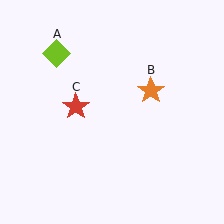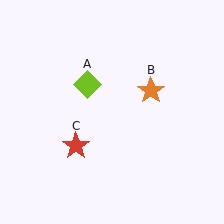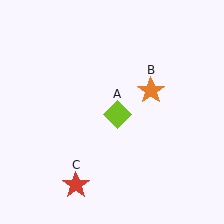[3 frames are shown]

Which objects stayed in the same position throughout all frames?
Orange star (object B) remained stationary.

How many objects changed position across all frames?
2 objects changed position: lime diamond (object A), red star (object C).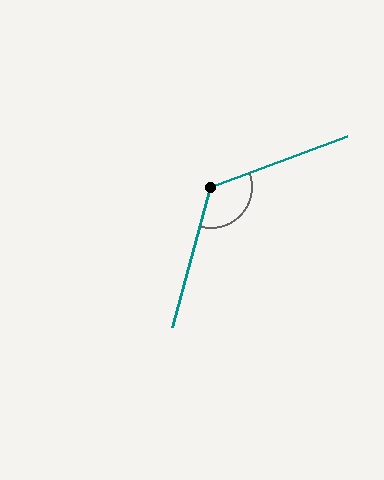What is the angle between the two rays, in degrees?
Approximately 125 degrees.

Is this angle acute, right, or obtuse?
It is obtuse.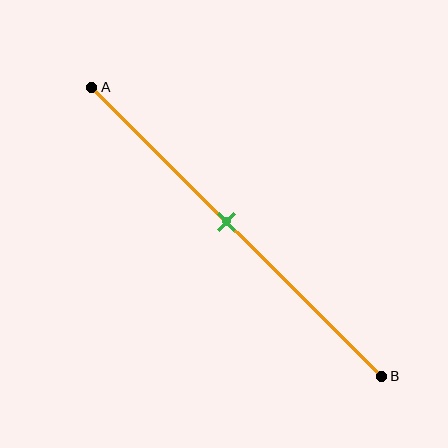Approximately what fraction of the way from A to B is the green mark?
The green mark is approximately 45% of the way from A to B.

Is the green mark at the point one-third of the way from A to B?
No, the mark is at about 45% from A, not at the 33% one-third point.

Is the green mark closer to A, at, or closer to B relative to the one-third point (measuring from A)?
The green mark is closer to point B than the one-third point of segment AB.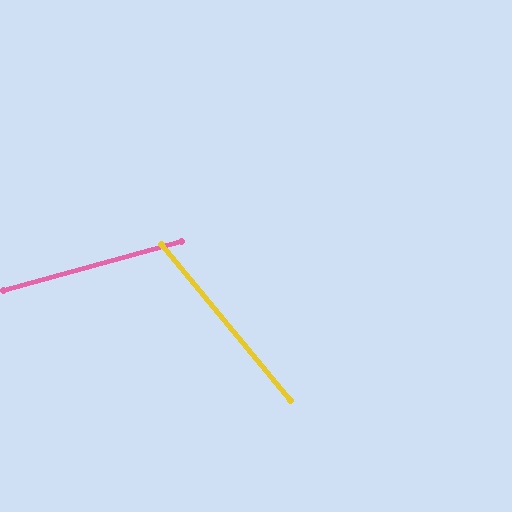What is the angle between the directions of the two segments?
Approximately 65 degrees.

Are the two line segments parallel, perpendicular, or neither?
Neither parallel nor perpendicular — they differ by about 65°.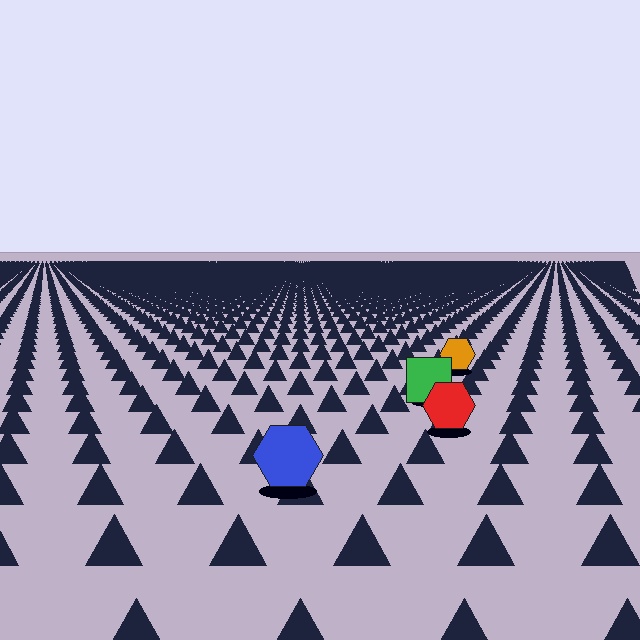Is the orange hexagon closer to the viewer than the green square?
No. The green square is closer — you can tell from the texture gradient: the ground texture is coarser near it.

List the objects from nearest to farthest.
From nearest to farthest: the blue hexagon, the red hexagon, the green square, the orange hexagon.